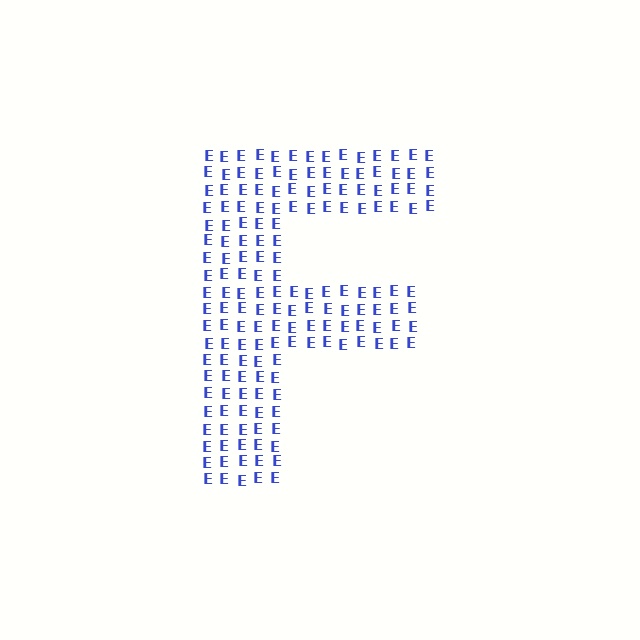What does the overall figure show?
The overall figure shows the letter F.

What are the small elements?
The small elements are letter E's.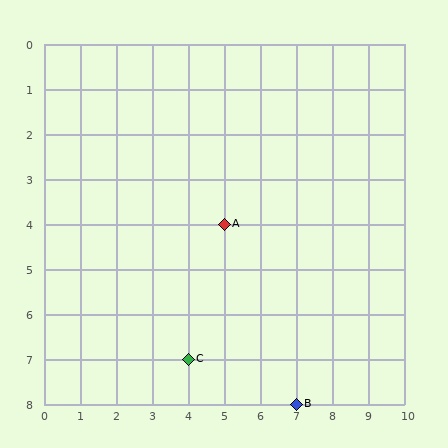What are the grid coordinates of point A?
Point A is at grid coordinates (5, 4).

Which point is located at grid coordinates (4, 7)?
Point C is at (4, 7).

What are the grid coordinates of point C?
Point C is at grid coordinates (4, 7).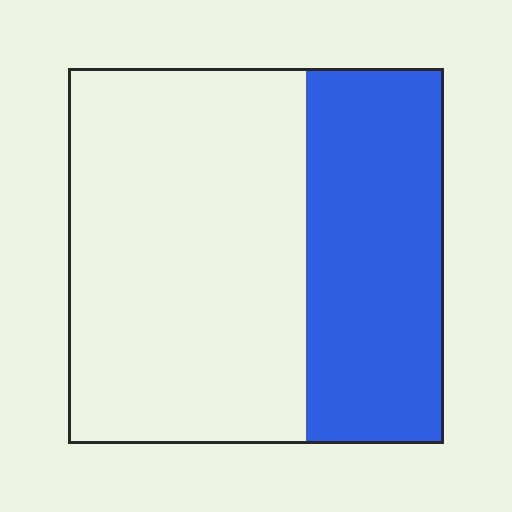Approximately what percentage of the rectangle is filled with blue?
Approximately 35%.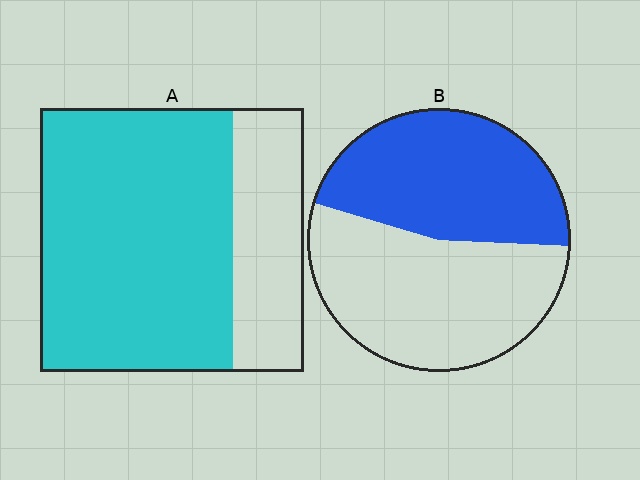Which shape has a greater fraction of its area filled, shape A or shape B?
Shape A.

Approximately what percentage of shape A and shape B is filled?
A is approximately 75% and B is approximately 45%.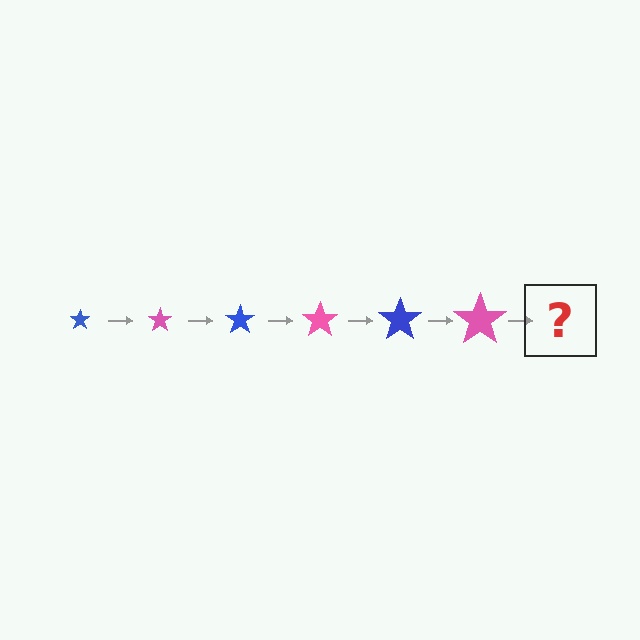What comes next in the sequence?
The next element should be a blue star, larger than the previous one.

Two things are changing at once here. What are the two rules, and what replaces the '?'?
The two rules are that the star grows larger each step and the color cycles through blue and pink. The '?' should be a blue star, larger than the previous one.